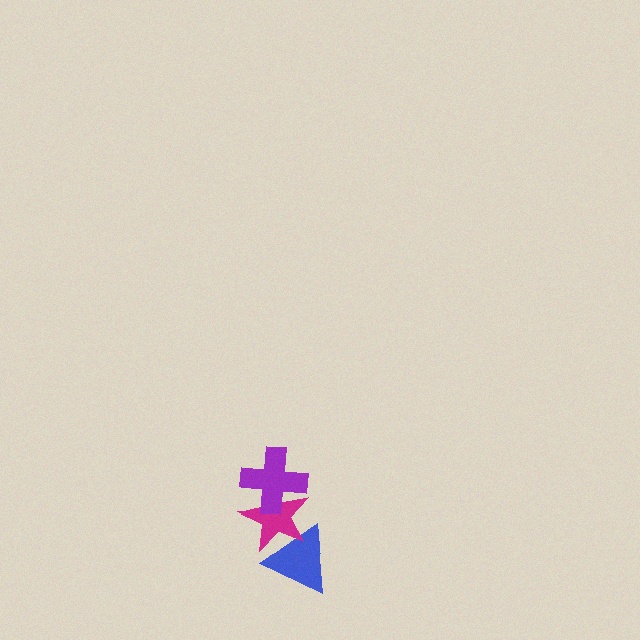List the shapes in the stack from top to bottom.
From top to bottom: the purple cross, the magenta star, the blue triangle.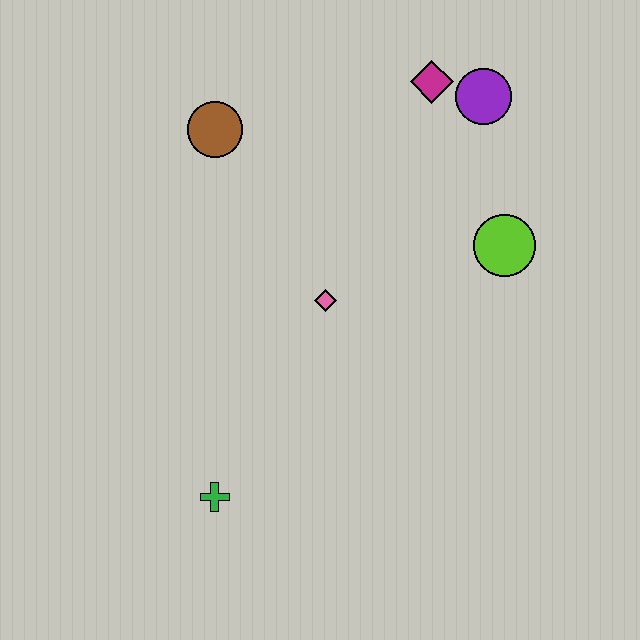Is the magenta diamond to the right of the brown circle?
Yes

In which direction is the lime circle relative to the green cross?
The lime circle is to the right of the green cross.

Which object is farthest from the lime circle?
The green cross is farthest from the lime circle.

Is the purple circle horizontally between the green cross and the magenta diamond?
No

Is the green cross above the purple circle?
No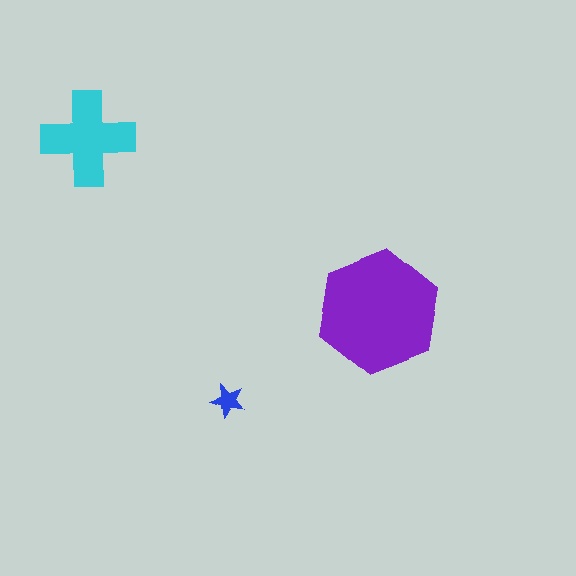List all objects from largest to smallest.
The purple hexagon, the cyan cross, the blue star.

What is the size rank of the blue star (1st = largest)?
3rd.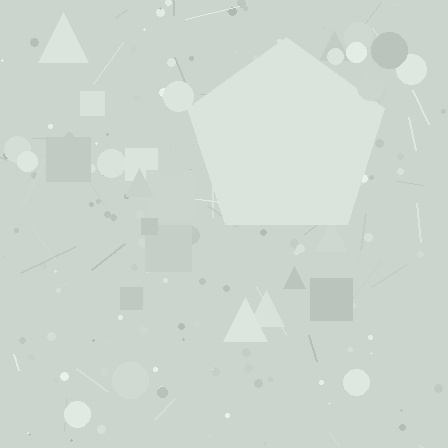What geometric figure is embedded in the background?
A pentagon is embedded in the background.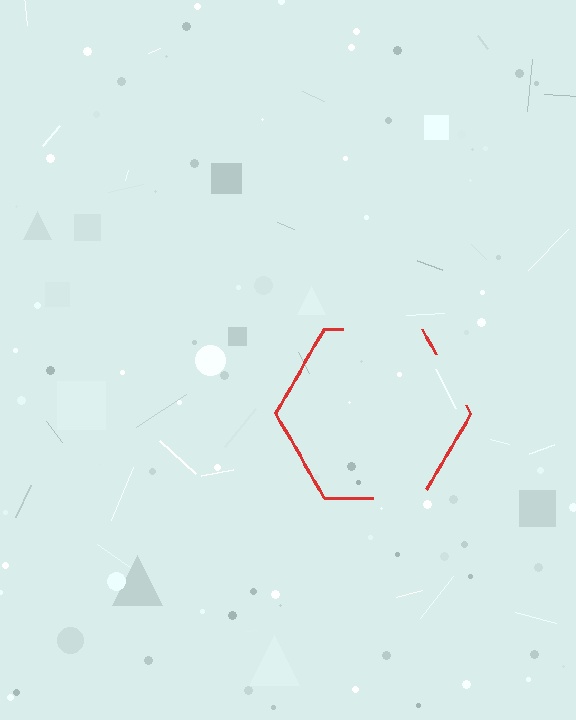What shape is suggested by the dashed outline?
The dashed outline suggests a hexagon.